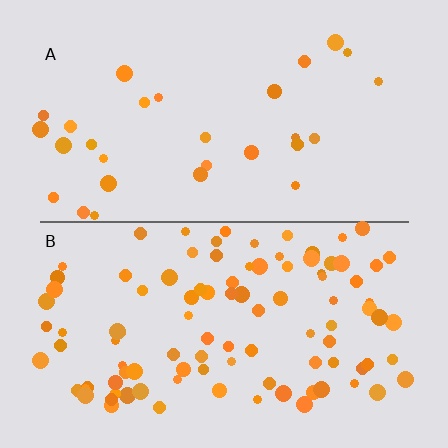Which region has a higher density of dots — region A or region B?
B (the bottom).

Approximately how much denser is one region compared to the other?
Approximately 3.5× — region B over region A.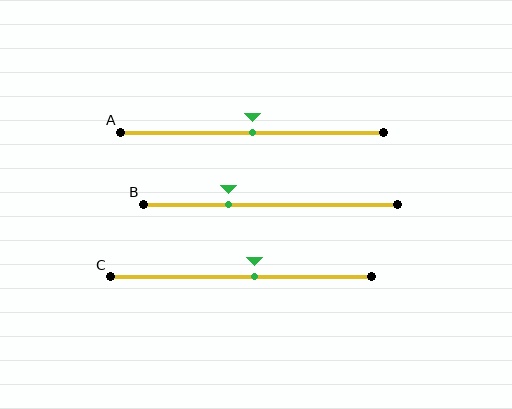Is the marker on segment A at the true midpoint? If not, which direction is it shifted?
Yes, the marker on segment A is at the true midpoint.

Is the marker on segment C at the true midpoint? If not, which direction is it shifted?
No, the marker on segment C is shifted to the right by about 5% of the segment length.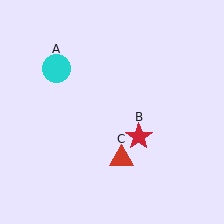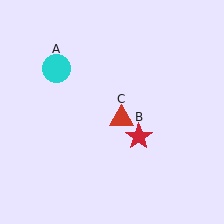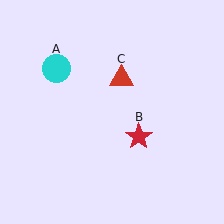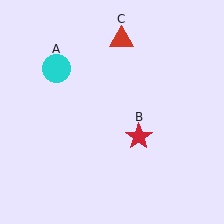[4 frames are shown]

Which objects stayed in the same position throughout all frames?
Cyan circle (object A) and red star (object B) remained stationary.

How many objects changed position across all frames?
1 object changed position: red triangle (object C).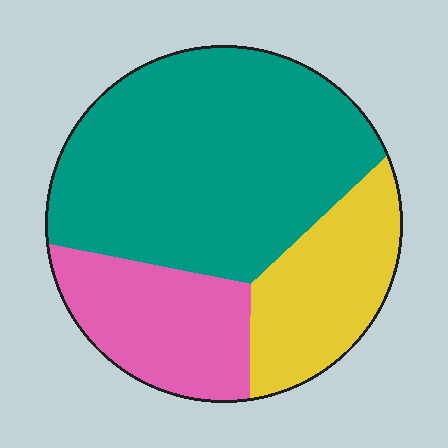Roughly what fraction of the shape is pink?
Pink takes up about one fifth (1/5) of the shape.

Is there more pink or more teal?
Teal.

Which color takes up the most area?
Teal, at roughly 55%.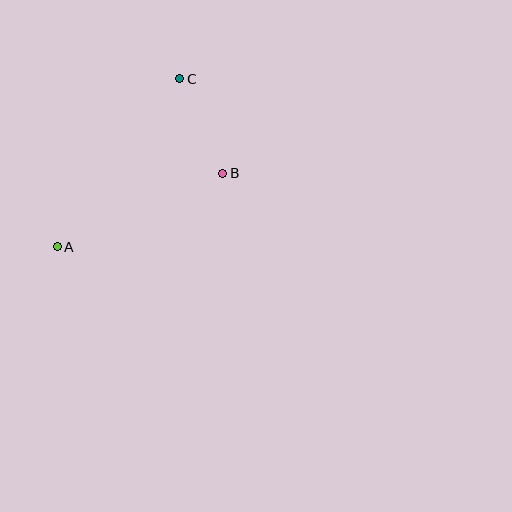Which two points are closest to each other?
Points B and C are closest to each other.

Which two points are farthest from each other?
Points A and C are farthest from each other.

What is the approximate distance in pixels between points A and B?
The distance between A and B is approximately 181 pixels.